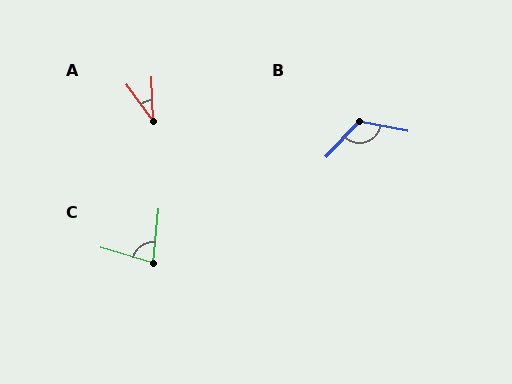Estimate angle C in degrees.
Approximately 79 degrees.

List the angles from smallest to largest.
A (35°), C (79°), B (123°).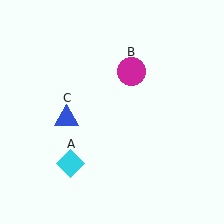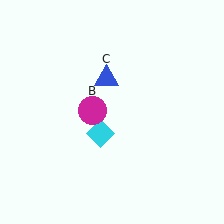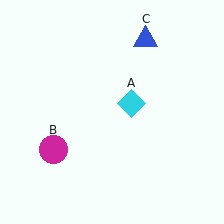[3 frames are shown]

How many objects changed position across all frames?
3 objects changed position: cyan diamond (object A), magenta circle (object B), blue triangle (object C).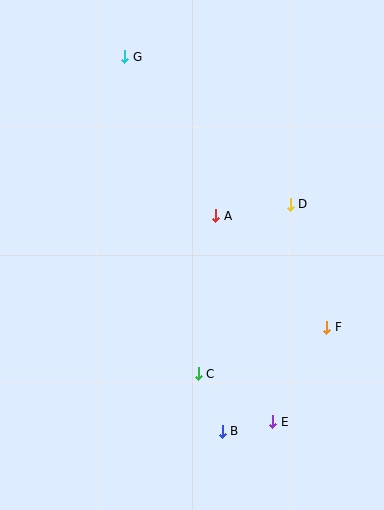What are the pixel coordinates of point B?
Point B is at (222, 431).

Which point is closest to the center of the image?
Point A at (216, 216) is closest to the center.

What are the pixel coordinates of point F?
Point F is at (327, 327).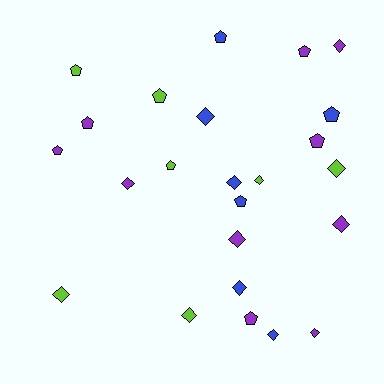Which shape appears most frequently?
Diamond, with 13 objects.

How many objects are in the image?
There are 24 objects.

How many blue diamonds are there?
There are 4 blue diamonds.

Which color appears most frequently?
Purple, with 10 objects.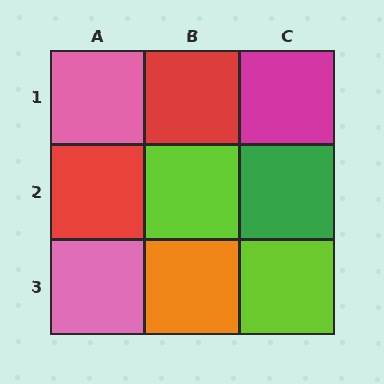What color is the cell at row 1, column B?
Red.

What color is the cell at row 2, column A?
Red.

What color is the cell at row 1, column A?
Pink.